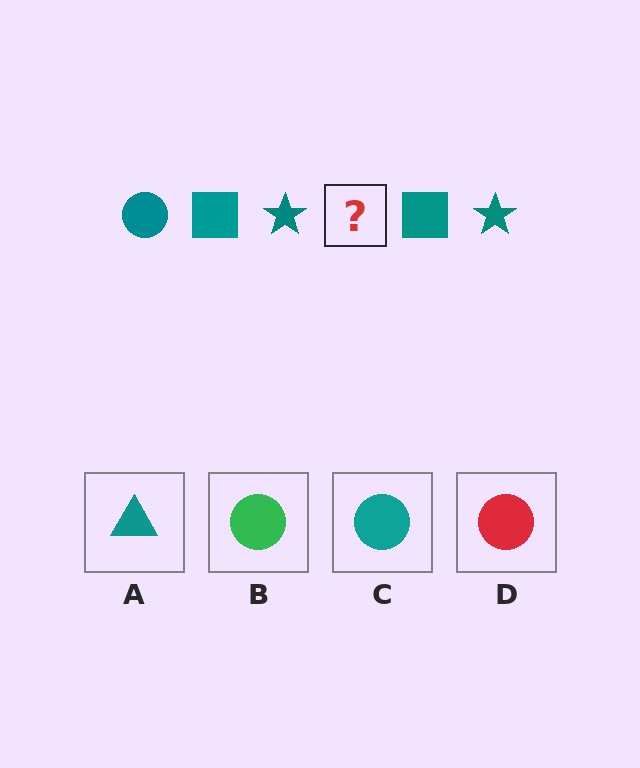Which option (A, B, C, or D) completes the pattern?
C.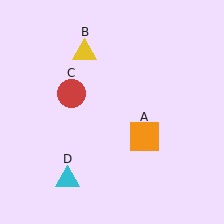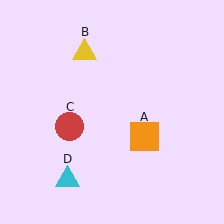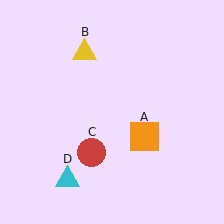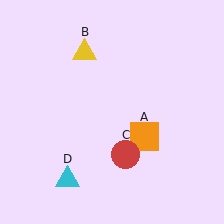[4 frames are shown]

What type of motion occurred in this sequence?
The red circle (object C) rotated counterclockwise around the center of the scene.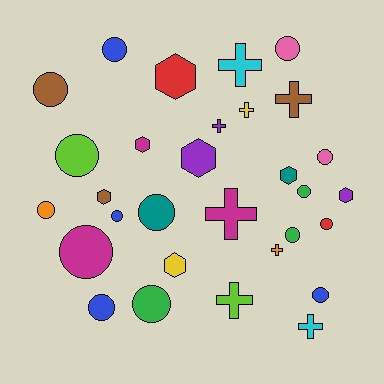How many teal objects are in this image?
There are 2 teal objects.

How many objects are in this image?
There are 30 objects.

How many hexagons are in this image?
There are 7 hexagons.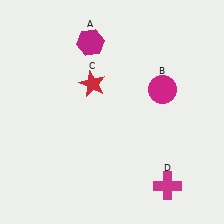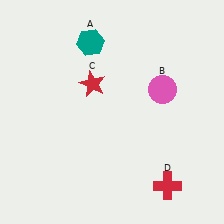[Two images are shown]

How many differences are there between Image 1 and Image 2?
There are 3 differences between the two images.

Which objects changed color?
A changed from magenta to teal. B changed from magenta to pink. D changed from magenta to red.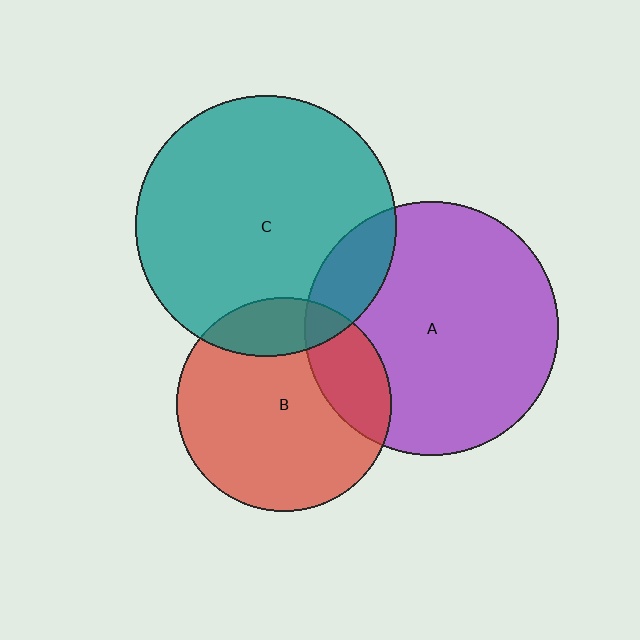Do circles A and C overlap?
Yes.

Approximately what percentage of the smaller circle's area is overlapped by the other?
Approximately 15%.